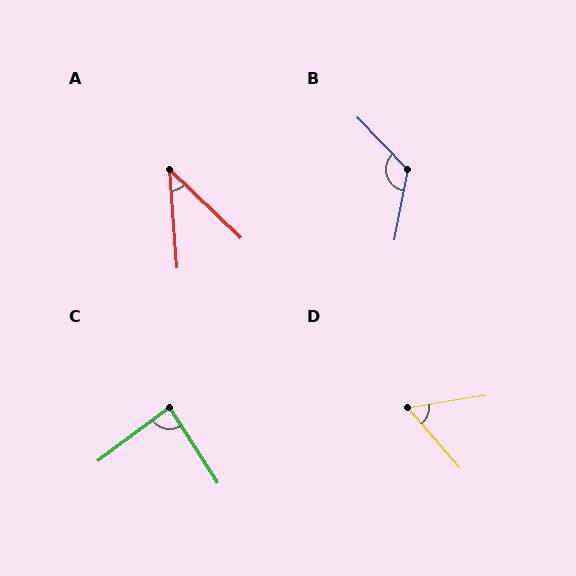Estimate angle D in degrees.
Approximately 59 degrees.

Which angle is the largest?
B, at approximately 125 degrees.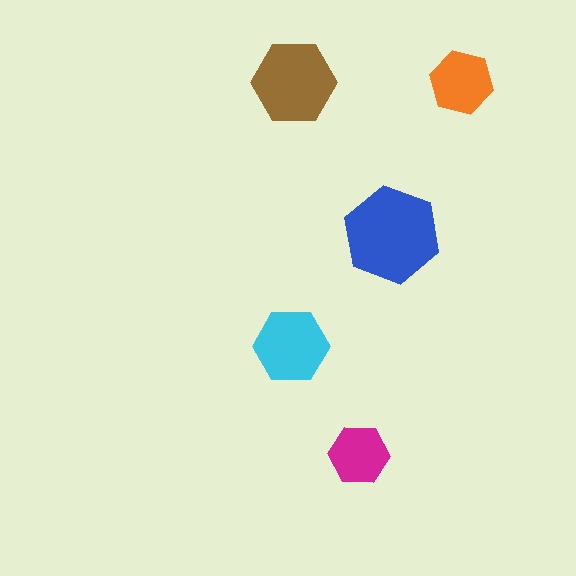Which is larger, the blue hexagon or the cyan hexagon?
The blue one.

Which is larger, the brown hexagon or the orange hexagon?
The brown one.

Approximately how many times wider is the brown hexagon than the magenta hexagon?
About 1.5 times wider.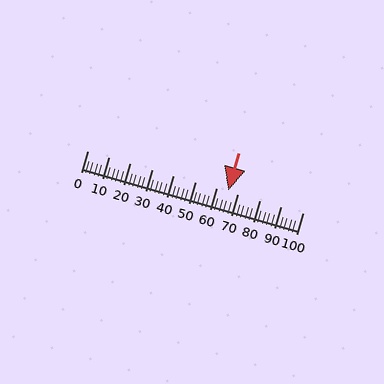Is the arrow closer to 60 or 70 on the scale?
The arrow is closer to 70.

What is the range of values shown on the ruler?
The ruler shows values from 0 to 100.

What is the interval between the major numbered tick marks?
The major tick marks are spaced 10 units apart.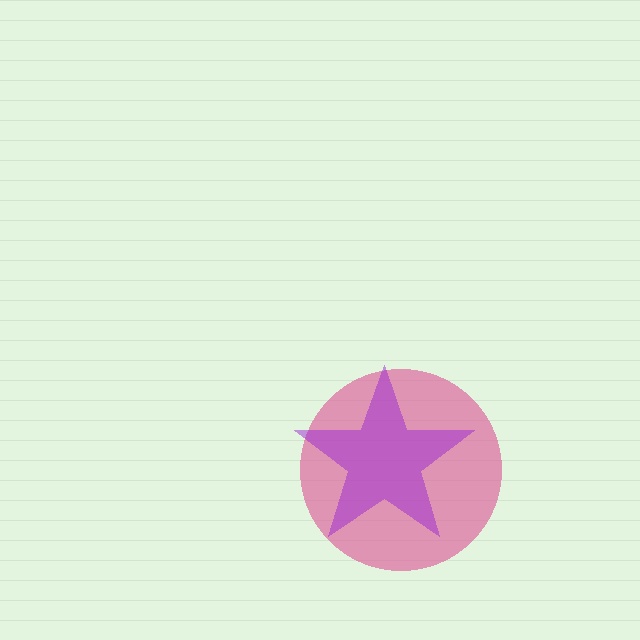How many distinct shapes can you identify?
There are 2 distinct shapes: a pink circle, a purple star.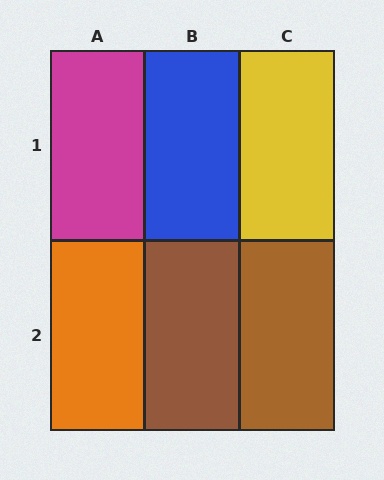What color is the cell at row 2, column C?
Brown.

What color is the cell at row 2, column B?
Brown.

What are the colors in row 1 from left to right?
Magenta, blue, yellow.